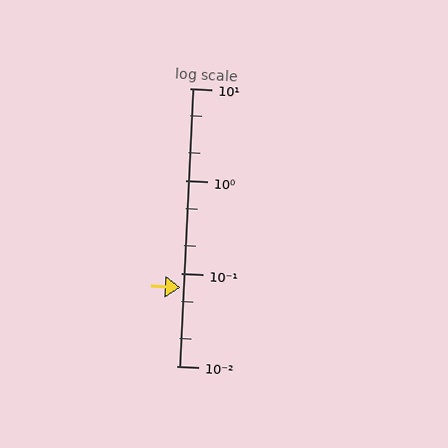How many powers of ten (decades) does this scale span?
The scale spans 3 decades, from 0.01 to 10.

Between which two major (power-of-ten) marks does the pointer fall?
The pointer is between 0.01 and 0.1.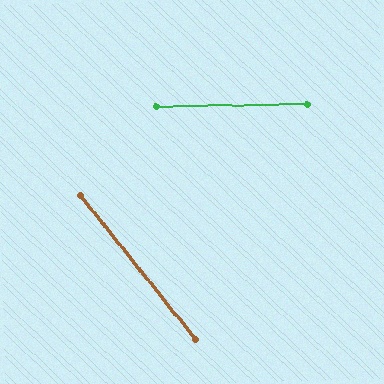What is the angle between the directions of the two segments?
Approximately 52 degrees.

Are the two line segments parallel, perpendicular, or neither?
Neither parallel nor perpendicular — they differ by about 52°.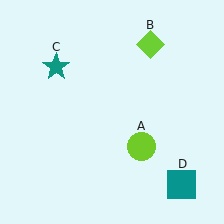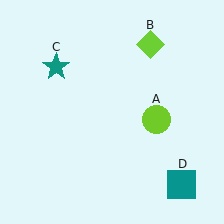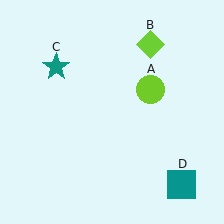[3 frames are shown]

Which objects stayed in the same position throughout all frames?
Lime diamond (object B) and teal star (object C) and teal square (object D) remained stationary.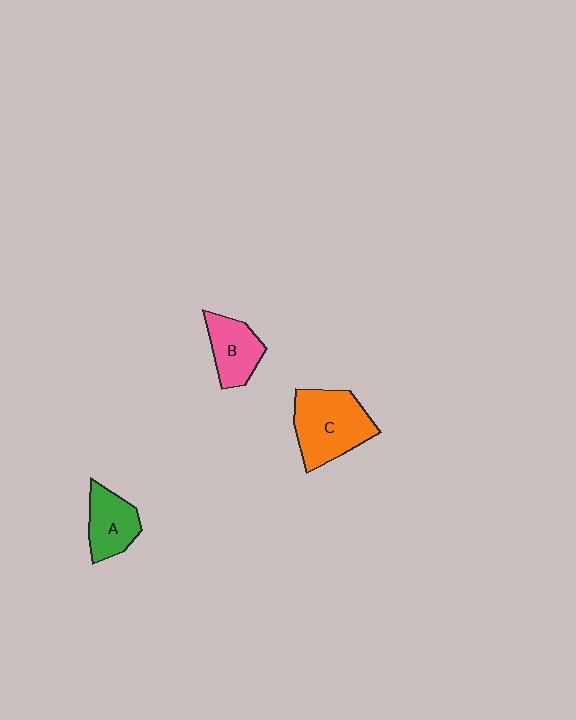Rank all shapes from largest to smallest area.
From largest to smallest: C (orange), B (pink), A (green).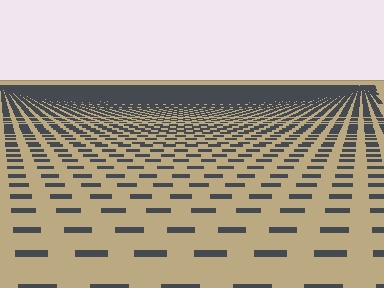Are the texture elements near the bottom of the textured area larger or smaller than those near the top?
Larger. Near the bottom, elements are closer to the viewer and appear at a bigger on-screen size.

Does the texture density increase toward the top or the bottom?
Density increases toward the top.